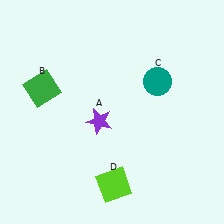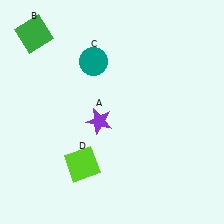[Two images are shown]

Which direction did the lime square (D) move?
The lime square (D) moved left.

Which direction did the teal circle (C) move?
The teal circle (C) moved left.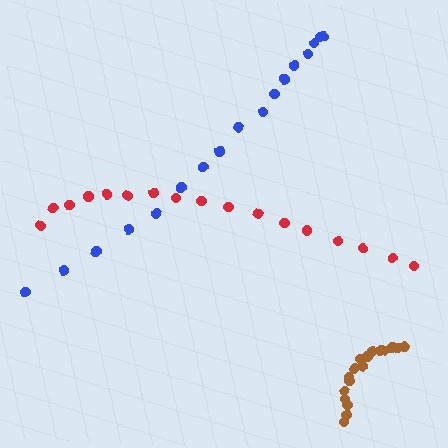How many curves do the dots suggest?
There are 3 distinct paths.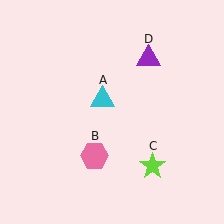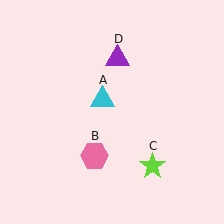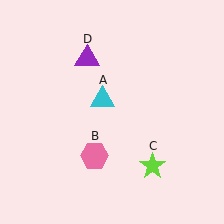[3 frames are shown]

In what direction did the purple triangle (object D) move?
The purple triangle (object D) moved left.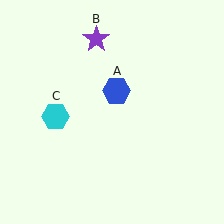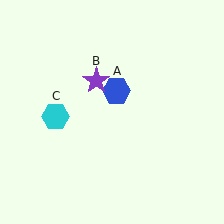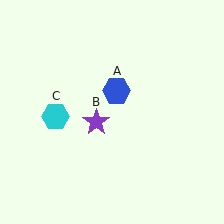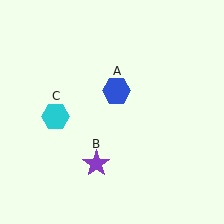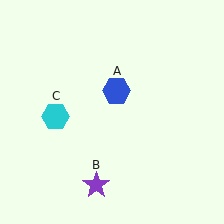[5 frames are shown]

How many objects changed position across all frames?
1 object changed position: purple star (object B).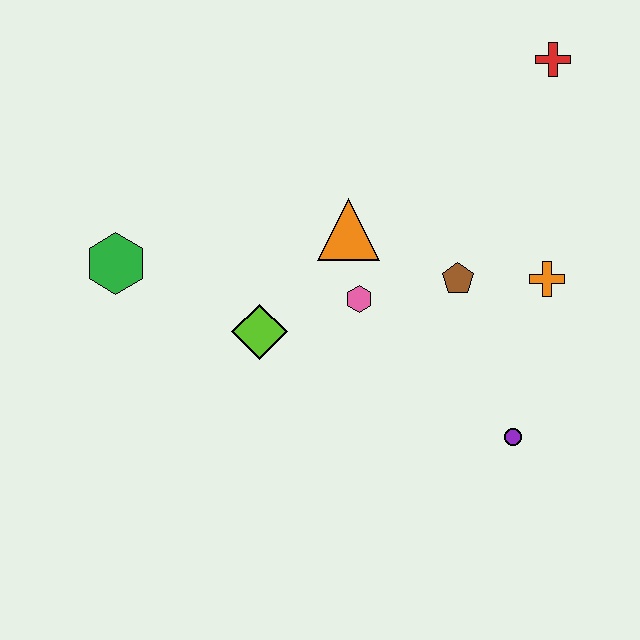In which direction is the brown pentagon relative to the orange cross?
The brown pentagon is to the left of the orange cross.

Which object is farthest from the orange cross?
The green hexagon is farthest from the orange cross.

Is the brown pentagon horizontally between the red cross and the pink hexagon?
Yes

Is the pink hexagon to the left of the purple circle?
Yes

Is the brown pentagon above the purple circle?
Yes